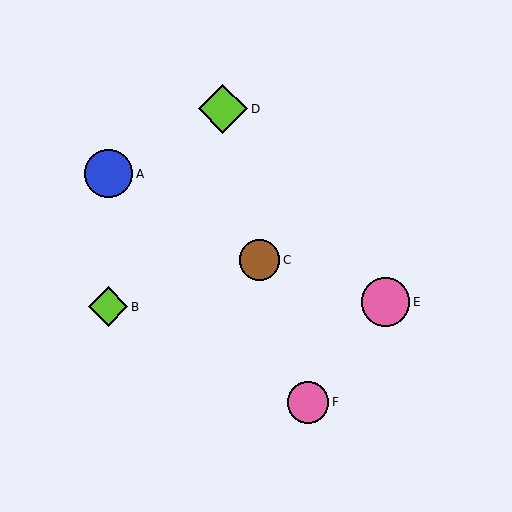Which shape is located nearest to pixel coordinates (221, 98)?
The lime diamond (labeled D) at (223, 109) is nearest to that location.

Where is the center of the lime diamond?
The center of the lime diamond is at (108, 307).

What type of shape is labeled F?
Shape F is a pink circle.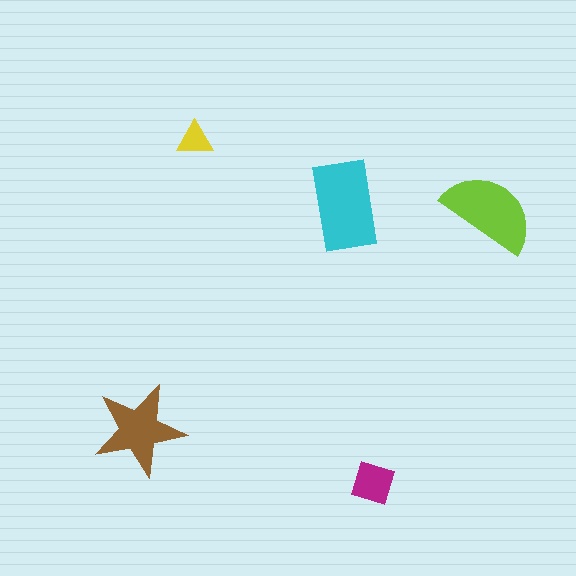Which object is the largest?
The cyan rectangle.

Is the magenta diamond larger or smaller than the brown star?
Smaller.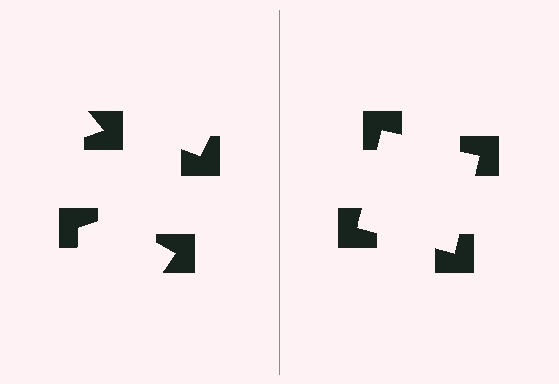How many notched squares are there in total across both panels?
8 — 4 on each side.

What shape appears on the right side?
An illusory square.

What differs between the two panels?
The notched squares are positioned identically on both sides; only the wedge orientations differ. On the right they align to a square; on the left they are misaligned.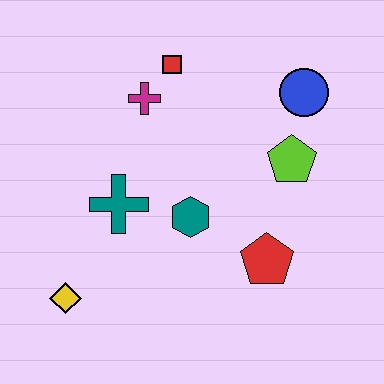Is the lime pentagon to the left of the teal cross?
No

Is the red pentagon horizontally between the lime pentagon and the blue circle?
No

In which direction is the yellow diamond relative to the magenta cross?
The yellow diamond is below the magenta cross.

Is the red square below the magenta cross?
No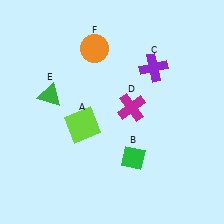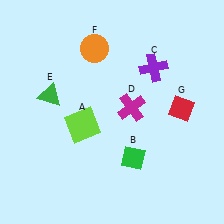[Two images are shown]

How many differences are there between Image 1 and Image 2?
There is 1 difference between the two images.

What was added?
A red diamond (G) was added in Image 2.